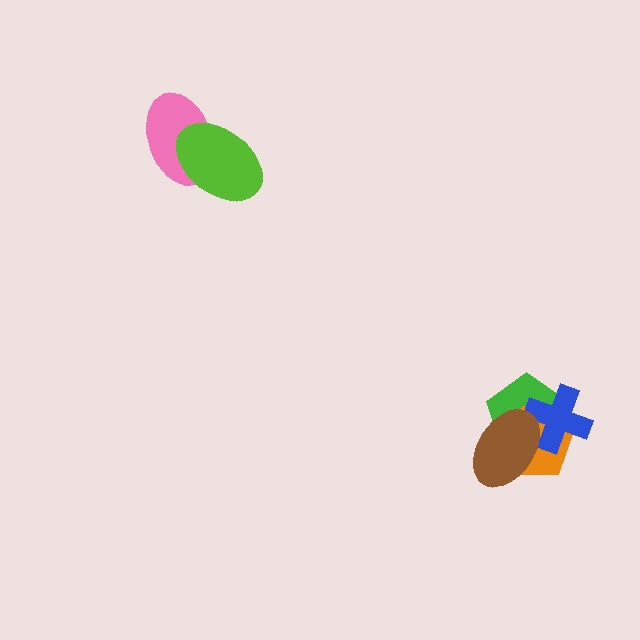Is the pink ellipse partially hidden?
Yes, it is partially covered by another shape.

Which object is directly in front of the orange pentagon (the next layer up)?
The blue cross is directly in front of the orange pentagon.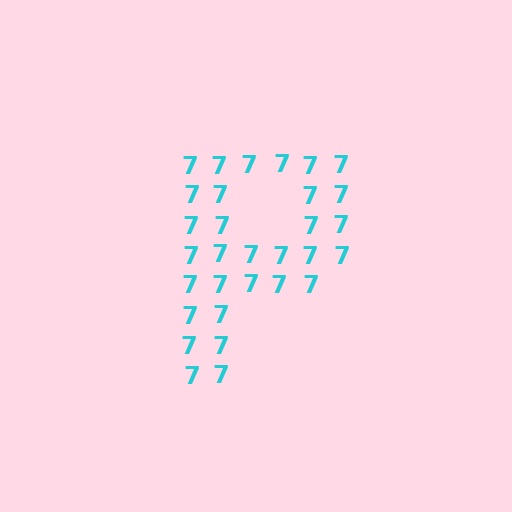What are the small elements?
The small elements are digit 7's.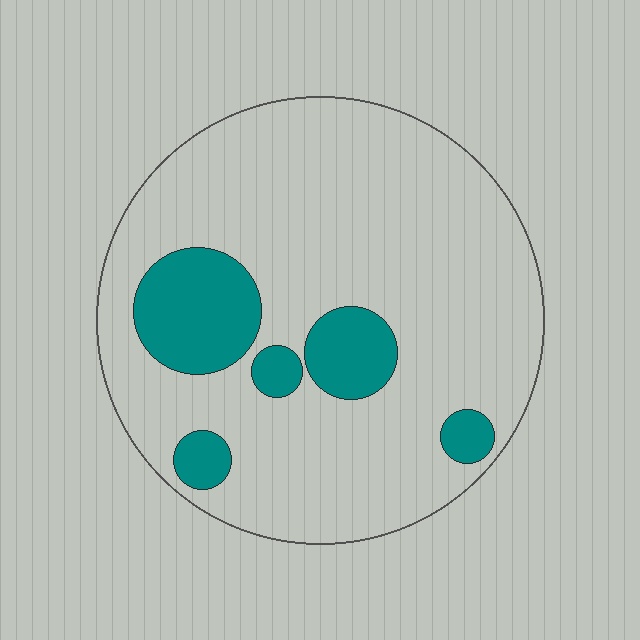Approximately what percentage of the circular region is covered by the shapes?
Approximately 15%.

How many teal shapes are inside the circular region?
5.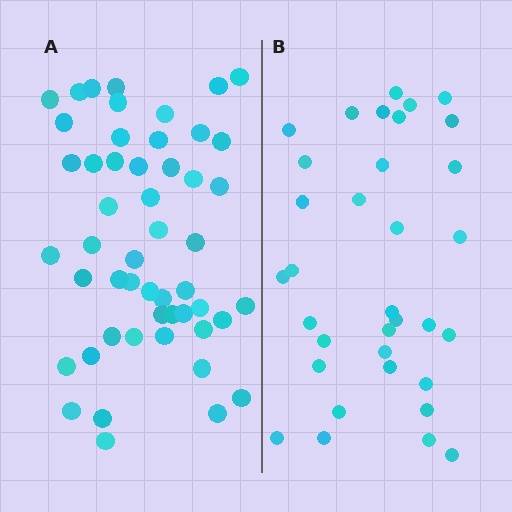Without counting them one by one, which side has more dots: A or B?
Region A (the left region) has more dots.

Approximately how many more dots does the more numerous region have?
Region A has approximately 15 more dots than region B.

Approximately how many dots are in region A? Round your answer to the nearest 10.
About 50 dots. (The exact count is 51, which rounds to 50.)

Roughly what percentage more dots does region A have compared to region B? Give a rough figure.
About 50% more.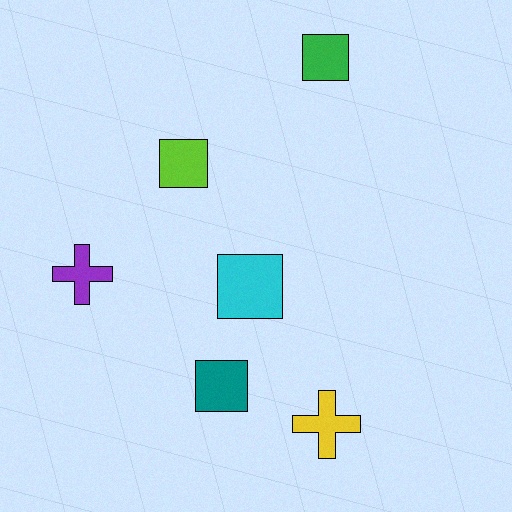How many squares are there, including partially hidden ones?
There are 4 squares.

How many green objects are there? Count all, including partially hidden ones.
There is 1 green object.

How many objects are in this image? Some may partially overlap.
There are 6 objects.